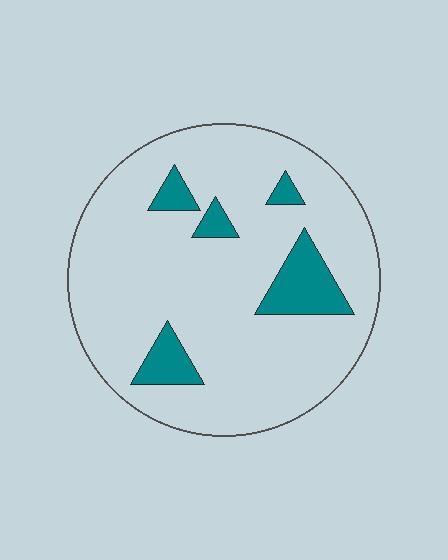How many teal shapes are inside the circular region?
5.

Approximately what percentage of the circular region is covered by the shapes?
Approximately 15%.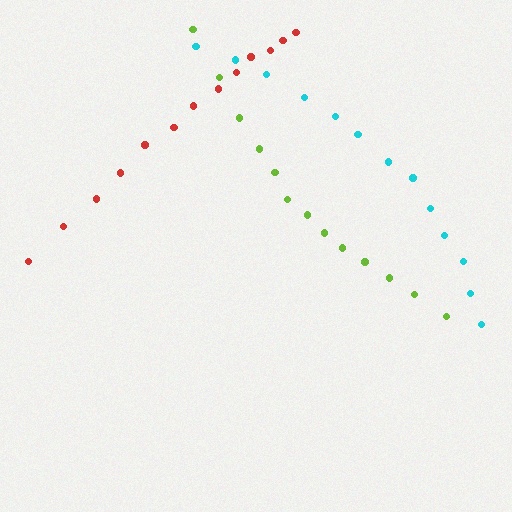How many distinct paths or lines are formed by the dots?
There are 3 distinct paths.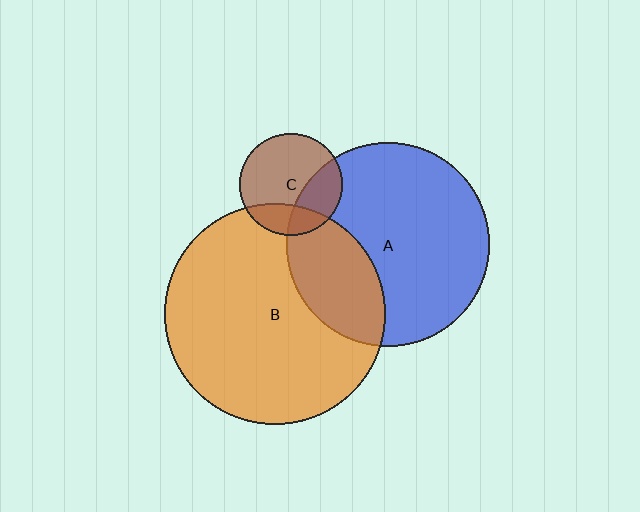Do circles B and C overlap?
Yes.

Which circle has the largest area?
Circle B (orange).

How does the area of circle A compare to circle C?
Approximately 3.9 times.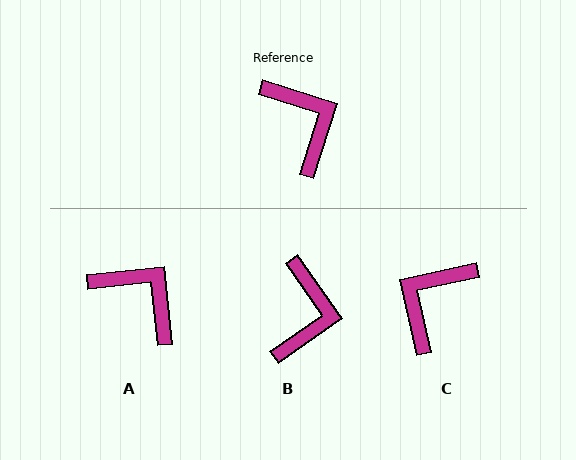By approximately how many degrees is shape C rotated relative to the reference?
Approximately 120 degrees counter-clockwise.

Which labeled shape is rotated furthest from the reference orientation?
C, about 120 degrees away.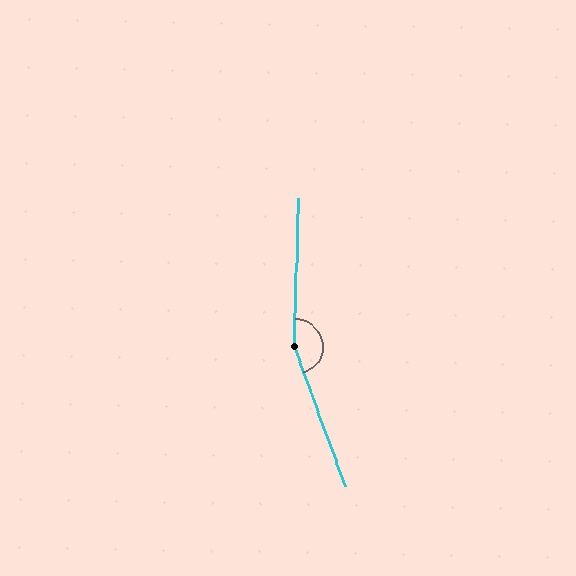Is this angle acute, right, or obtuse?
It is obtuse.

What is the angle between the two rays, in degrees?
Approximately 159 degrees.